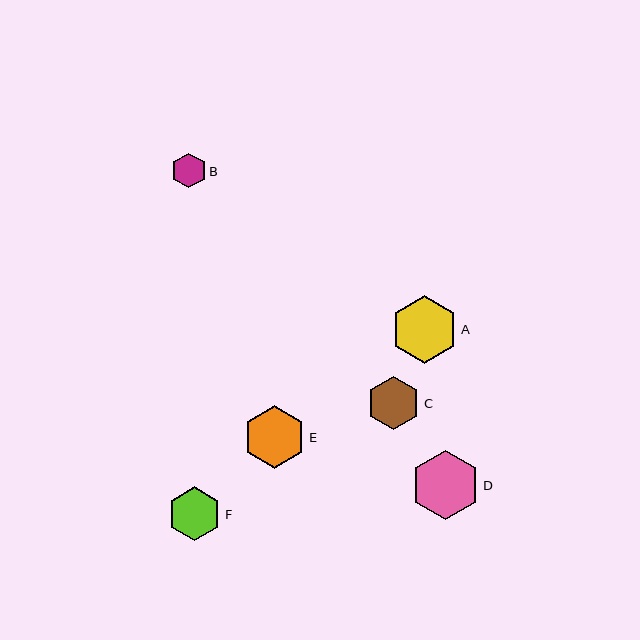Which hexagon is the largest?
Hexagon D is the largest with a size of approximately 69 pixels.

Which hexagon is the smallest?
Hexagon B is the smallest with a size of approximately 35 pixels.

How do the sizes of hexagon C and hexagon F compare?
Hexagon C and hexagon F are approximately the same size.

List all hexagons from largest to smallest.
From largest to smallest: D, A, E, C, F, B.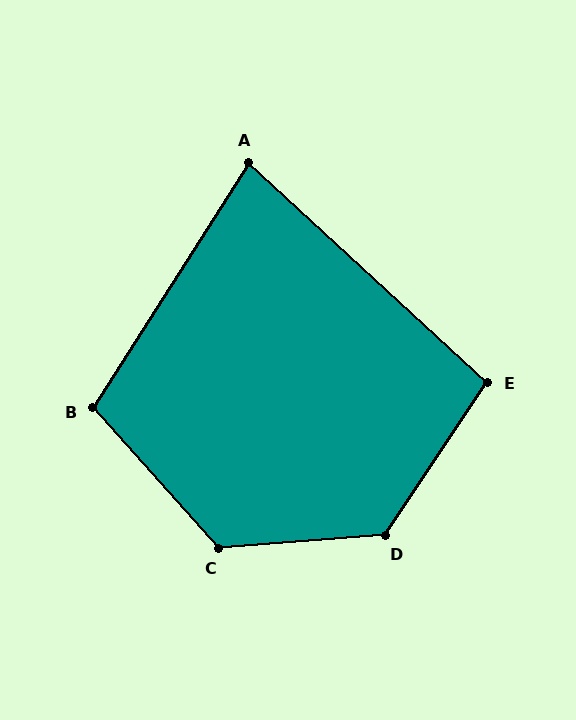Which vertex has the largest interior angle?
D, at approximately 128 degrees.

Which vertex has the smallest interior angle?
A, at approximately 80 degrees.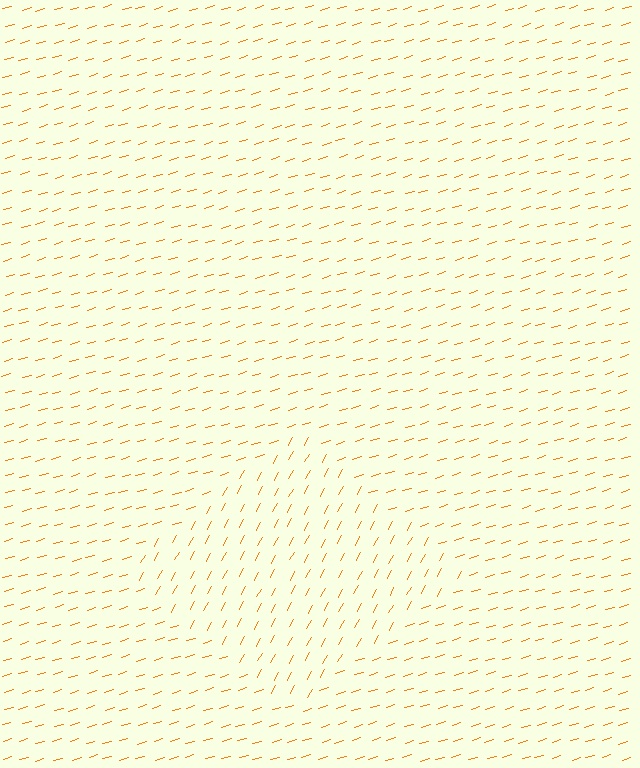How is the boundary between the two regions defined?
The boundary is defined purely by a change in line orientation (approximately 45 degrees difference). All lines are the same color and thickness.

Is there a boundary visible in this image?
Yes, there is a texture boundary formed by a change in line orientation.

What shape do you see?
I see a diamond.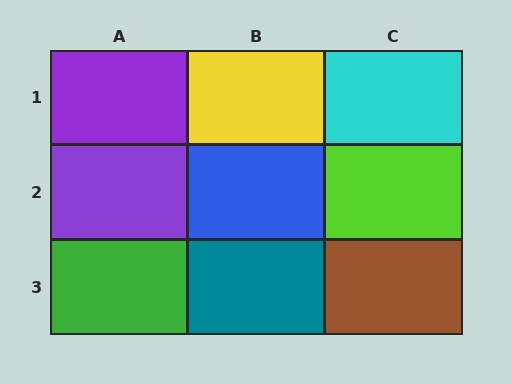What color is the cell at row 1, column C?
Cyan.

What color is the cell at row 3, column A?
Green.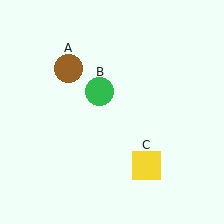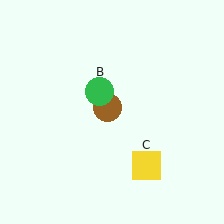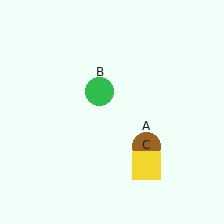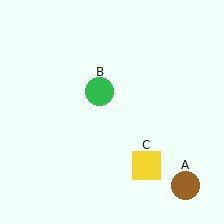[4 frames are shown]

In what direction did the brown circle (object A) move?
The brown circle (object A) moved down and to the right.